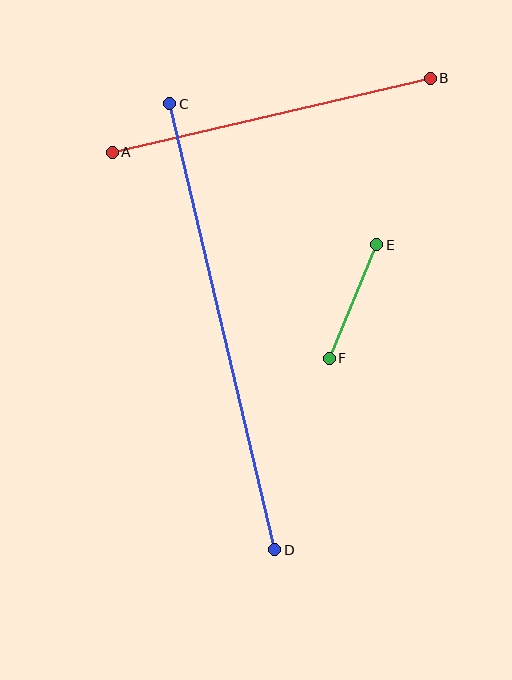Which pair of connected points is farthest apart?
Points C and D are farthest apart.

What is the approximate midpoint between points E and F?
The midpoint is at approximately (353, 301) pixels.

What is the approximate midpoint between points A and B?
The midpoint is at approximately (271, 115) pixels.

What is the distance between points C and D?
The distance is approximately 458 pixels.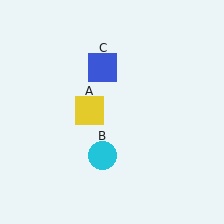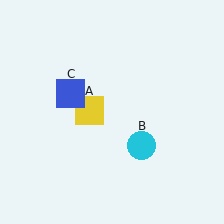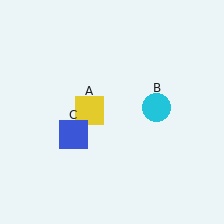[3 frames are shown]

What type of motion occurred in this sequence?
The cyan circle (object B), blue square (object C) rotated counterclockwise around the center of the scene.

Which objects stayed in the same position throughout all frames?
Yellow square (object A) remained stationary.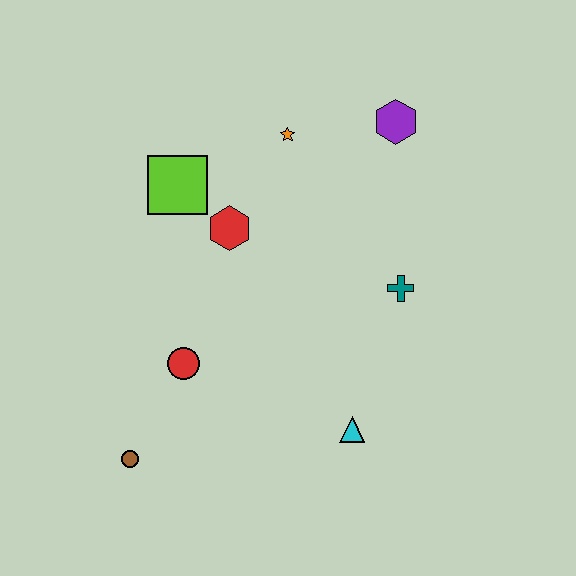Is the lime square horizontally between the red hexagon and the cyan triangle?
No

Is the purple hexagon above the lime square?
Yes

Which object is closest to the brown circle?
The red circle is closest to the brown circle.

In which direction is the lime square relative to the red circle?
The lime square is above the red circle.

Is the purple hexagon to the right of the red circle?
Yes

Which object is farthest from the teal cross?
The brown circle is farthest from the teal cross.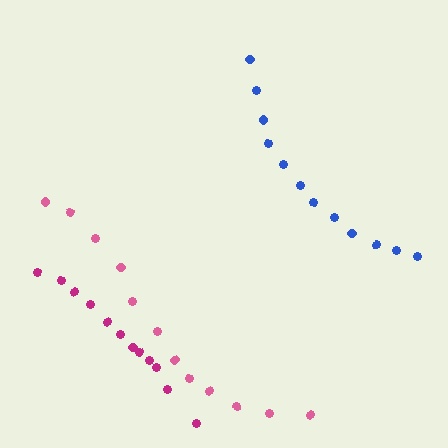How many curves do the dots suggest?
There are 3 distinct paths.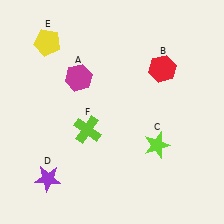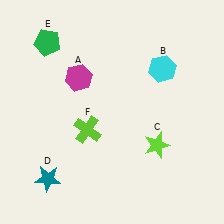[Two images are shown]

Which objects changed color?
B changed from red to cyan. D changed from purple to teal. E changed from yellow to green.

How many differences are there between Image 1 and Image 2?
There are 3 differences between the two images.